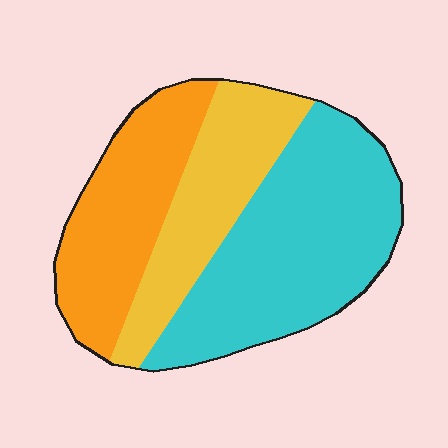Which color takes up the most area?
Cyan, at roughly 45%.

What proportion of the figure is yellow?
Yellow takes up about one quarter (1/4) of the figure.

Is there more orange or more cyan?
Cyan.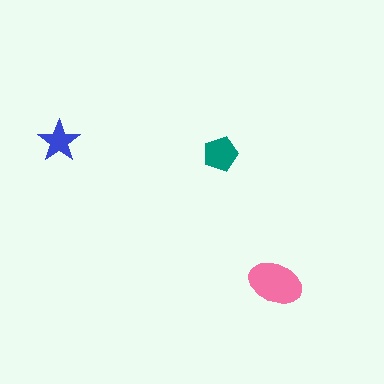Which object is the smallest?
The blue star.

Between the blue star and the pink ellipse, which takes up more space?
The pink ellipse.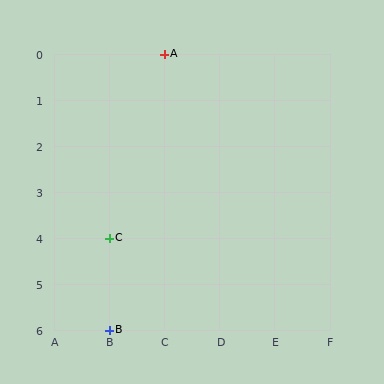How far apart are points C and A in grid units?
Points C and A are 1 column and 4 rows apart (about 4.1 grid units diagonally).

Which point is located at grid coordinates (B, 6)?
Point B is at (B, 6).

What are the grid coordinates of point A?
Point A is at grid coordinates (C, 0).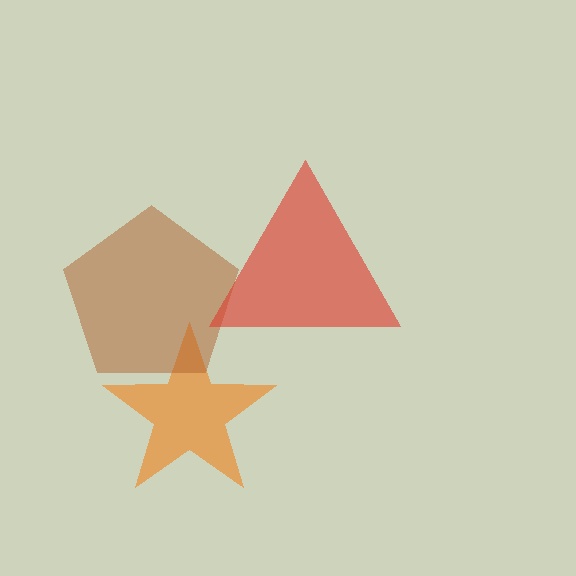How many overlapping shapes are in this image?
There are 3 overlapping shapes in the image.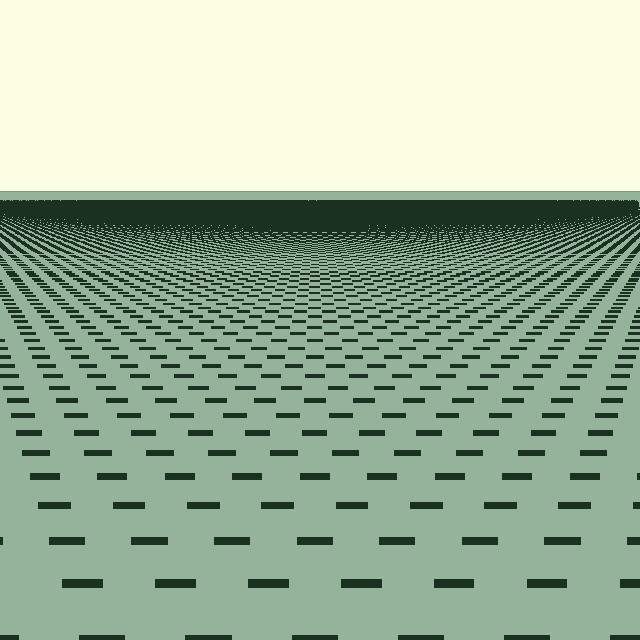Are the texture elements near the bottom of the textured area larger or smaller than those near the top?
Larger. Near the bottom, elements are closer to the viewer and appear at a bigger on-screen size.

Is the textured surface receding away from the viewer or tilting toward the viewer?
The surface is receding away from the viewer. Texture elements get smaller and denser toward the top.